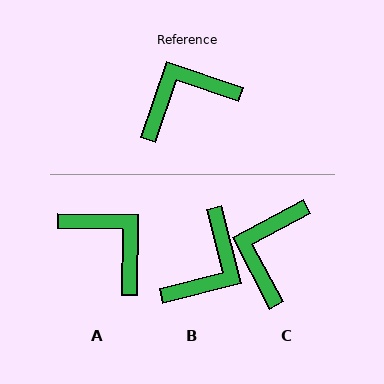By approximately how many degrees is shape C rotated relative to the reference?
Approximately 47 degrees counter-clockwise.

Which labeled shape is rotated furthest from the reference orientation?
B, about 147 degrees away.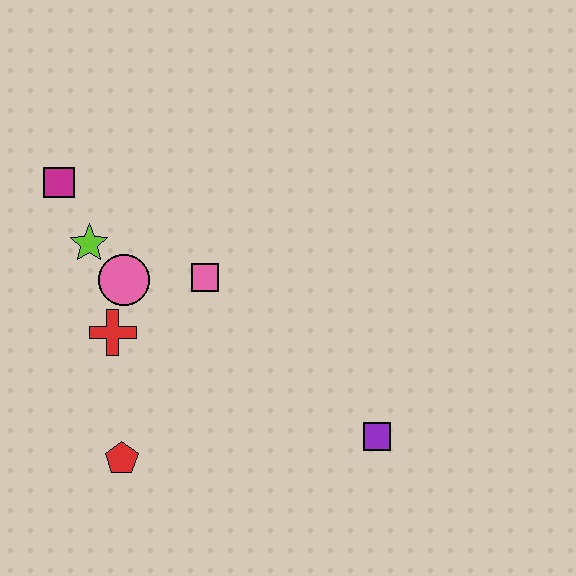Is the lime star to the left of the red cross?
Yes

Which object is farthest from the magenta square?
The purple square is farthest from the magenta square.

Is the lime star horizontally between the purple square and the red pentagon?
No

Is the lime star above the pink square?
Yes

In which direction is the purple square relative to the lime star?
The purple square is to the right of the lime star.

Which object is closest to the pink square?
The pink circle is closest to the pink square.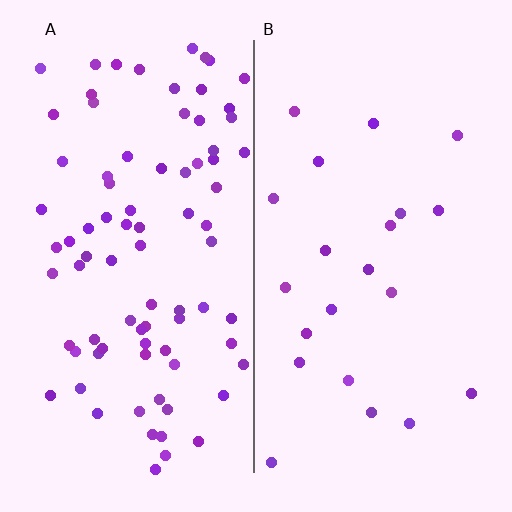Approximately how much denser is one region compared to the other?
Approximately 3.9× — region A over region B.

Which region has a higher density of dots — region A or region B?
A (the left).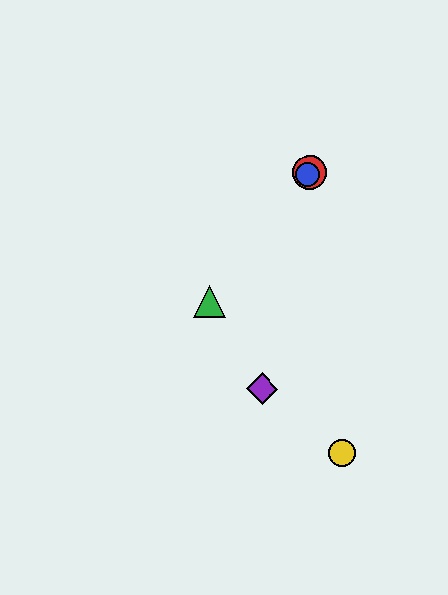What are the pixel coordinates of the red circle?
The red circle is at (310, 172).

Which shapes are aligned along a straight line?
The red circle, the blue circle, the green triangle are aligned along a straight line.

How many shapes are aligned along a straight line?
3 shapes (the red circle, the blue circle, the green triangle) are aligned along a straight line.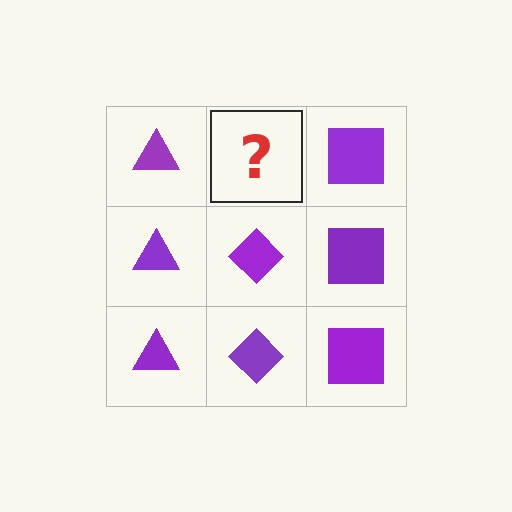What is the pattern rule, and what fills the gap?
The rule is that each column has a consistent shape. The gap should be filled with a purple diamond.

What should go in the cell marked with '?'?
The missing cell should contain a purple diamond.